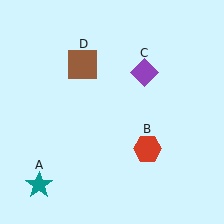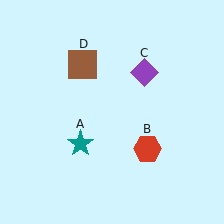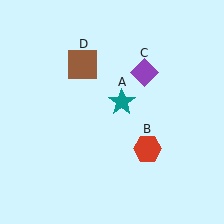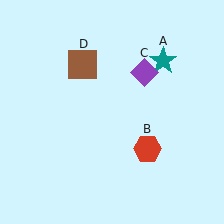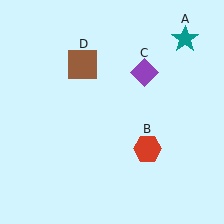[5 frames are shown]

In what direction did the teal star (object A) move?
The teal star (object A) moved up and to the right.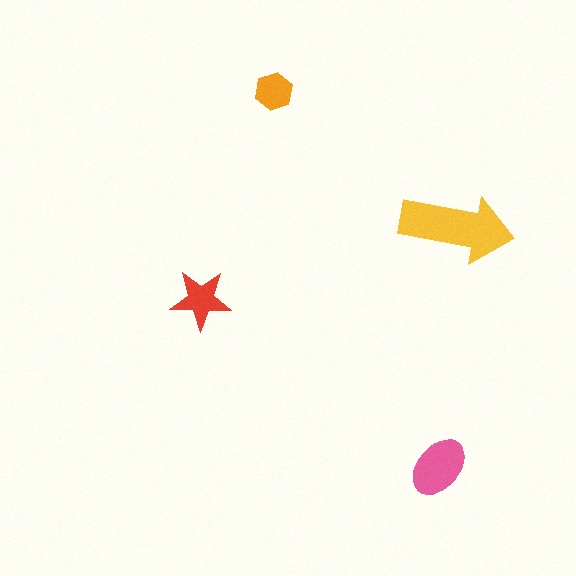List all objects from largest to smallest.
The yellow arrow, the pink ellipse, the red star, the orange hexagon.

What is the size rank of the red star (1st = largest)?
3rd.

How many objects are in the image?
There are 4 objects in the image.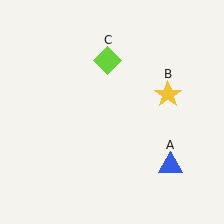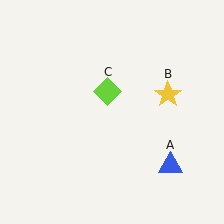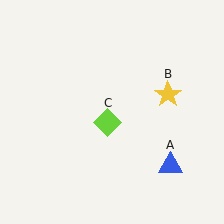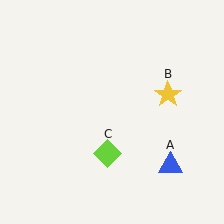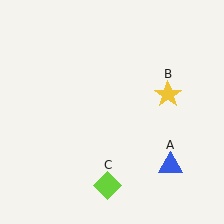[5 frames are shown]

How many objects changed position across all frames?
1 object changed position: lime diamond (object C).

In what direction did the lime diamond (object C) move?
The lime diamond (object C) moved down.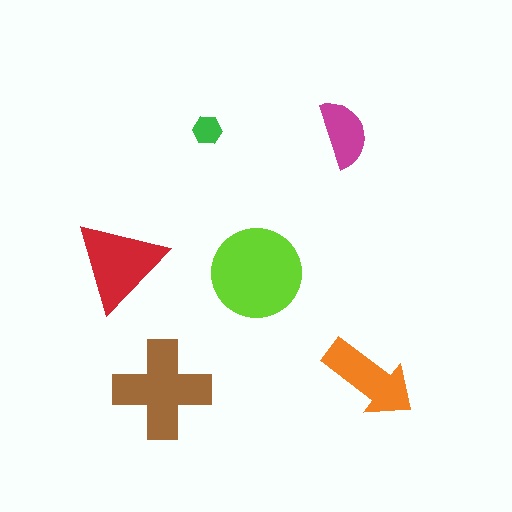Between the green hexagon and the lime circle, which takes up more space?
The lime circle.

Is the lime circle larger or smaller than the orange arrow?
Larger.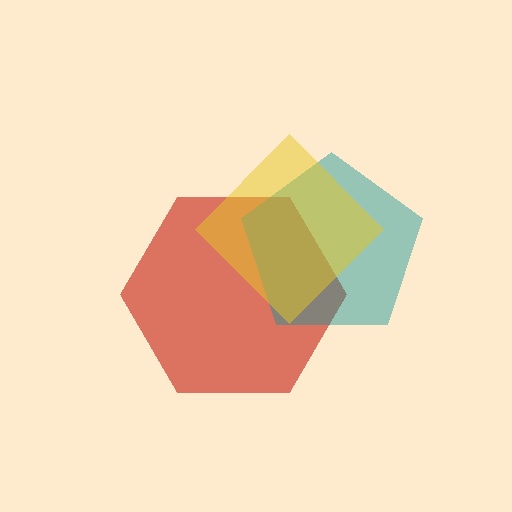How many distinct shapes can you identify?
There are 3 distinct shapes: a red hexagon, a teal pentagon, a yellow diamond.